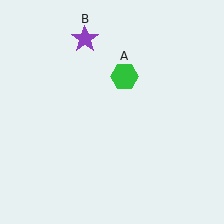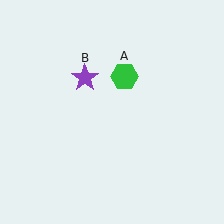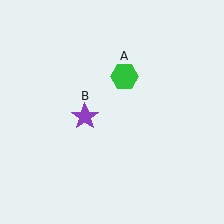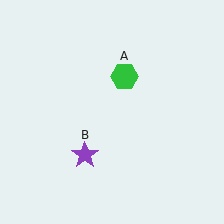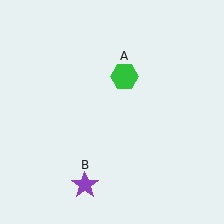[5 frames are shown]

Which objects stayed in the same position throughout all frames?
Green hexagon (object A) remained stationary.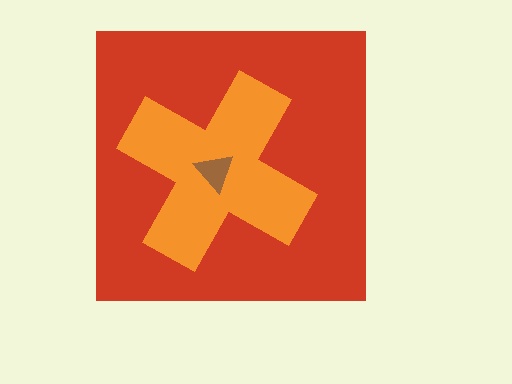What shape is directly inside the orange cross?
The brown triangle.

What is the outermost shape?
The red square.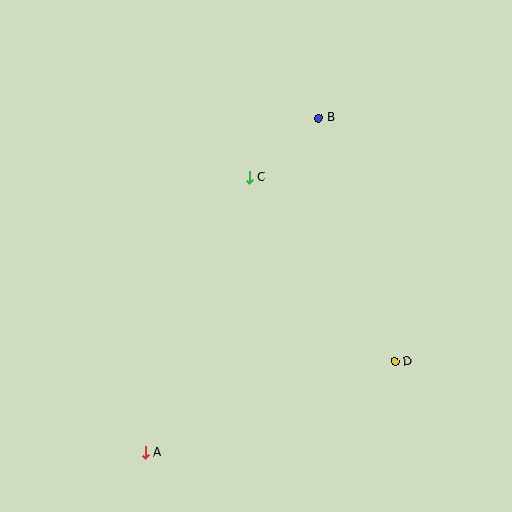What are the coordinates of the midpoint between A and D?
The midpoint between A and D is at (270, 407).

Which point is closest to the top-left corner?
Point C is closest to the top-left corner.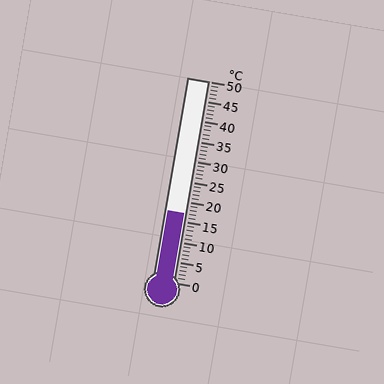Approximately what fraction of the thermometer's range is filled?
The thermometer is filled to approximately 35% of its range.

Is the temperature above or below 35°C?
The temperature is below 35°C.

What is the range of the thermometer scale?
The thermometer scale ranges from 0°C to 50°C.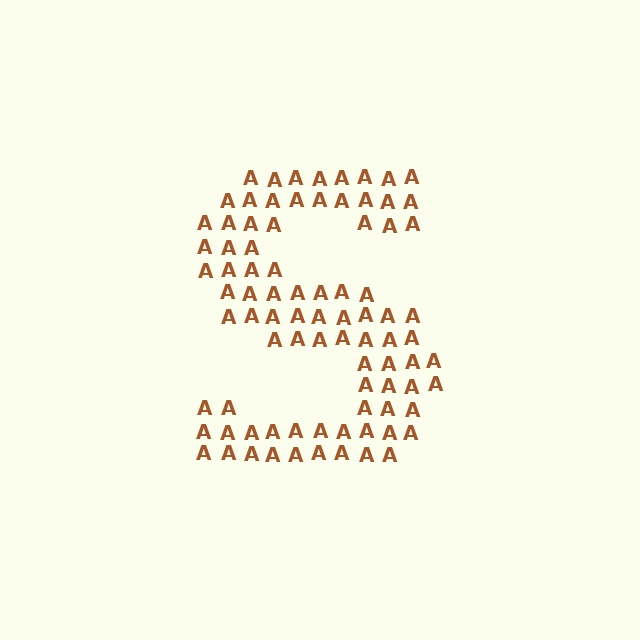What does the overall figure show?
The overall figure shows the letter S.